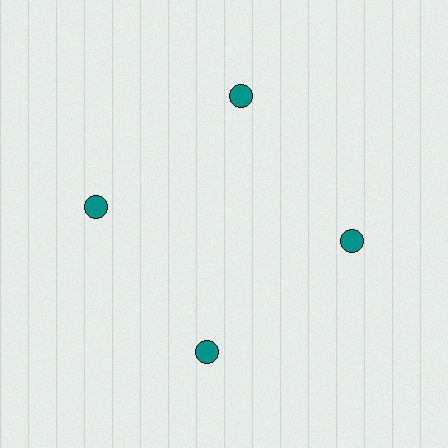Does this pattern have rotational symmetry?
Yes, this pattern has 4-fold rotational symmetry. It looks the same after rotating 90 degrees around the center.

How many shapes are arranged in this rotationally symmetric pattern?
There are 4 shapes, arranged in 4 groups of 1.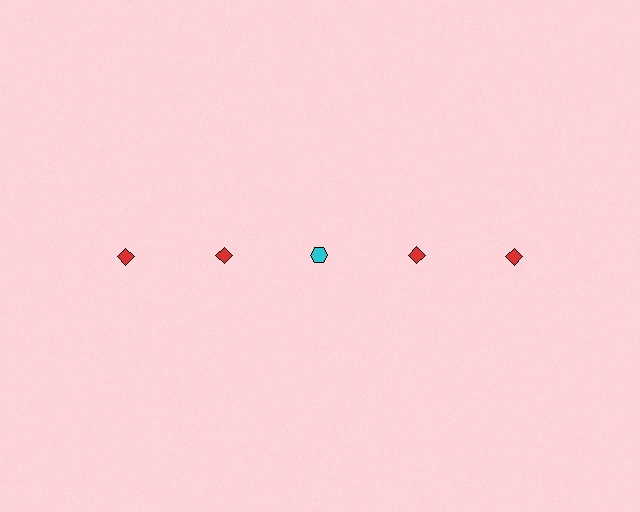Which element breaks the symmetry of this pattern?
The cyan hexagon in the top row, center column breaks the symmetry. All other shapes are red diamonds.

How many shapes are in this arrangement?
There are 5 shapes arranged in a grid pattern.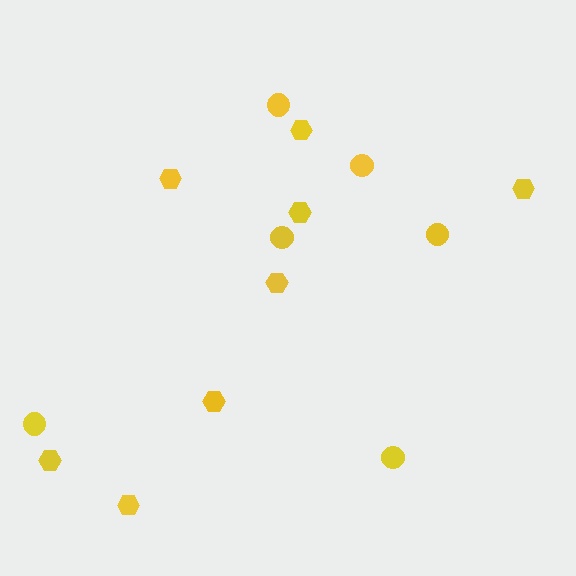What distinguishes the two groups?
There are 2 groups: one group of circles (6) and one group of hexagons (8).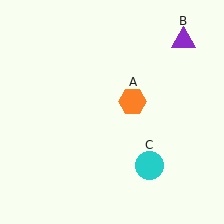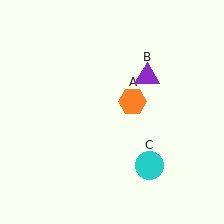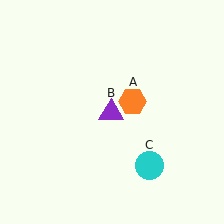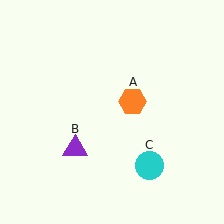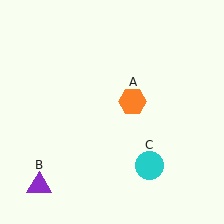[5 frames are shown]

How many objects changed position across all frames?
1 object changed position: purple triangle (object B).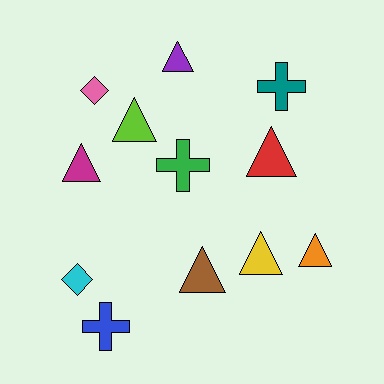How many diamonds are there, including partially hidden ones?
There are 2 diamonds.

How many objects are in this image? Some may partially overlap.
There are 12 objects.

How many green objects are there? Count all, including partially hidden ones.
There is 1 green object.